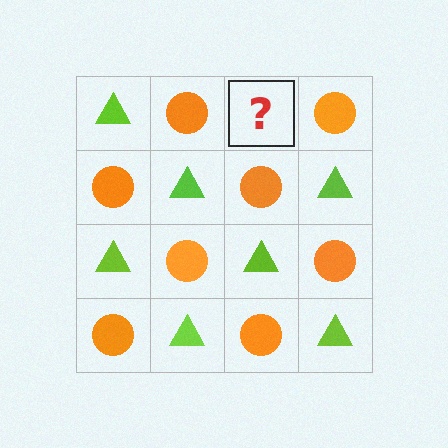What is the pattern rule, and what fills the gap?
The rule is that it alternates lime triangle and orange circle in a checkerboard pattern. The gap should be filled with a lime triangle.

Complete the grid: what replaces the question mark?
The question mark should be replaced with a lime triangle.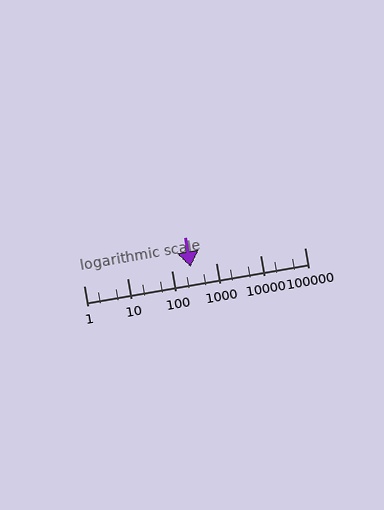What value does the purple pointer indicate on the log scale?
The pointer indicates approximately 270.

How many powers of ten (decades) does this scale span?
The scale spans 5 decades, from 1 to 100000.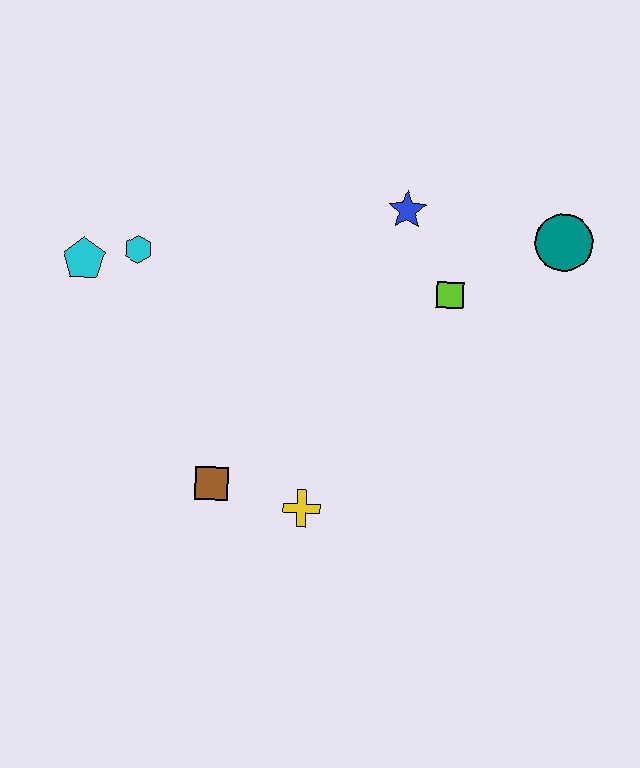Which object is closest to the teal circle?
The lime square is closest to the teal circle.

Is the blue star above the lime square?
Yes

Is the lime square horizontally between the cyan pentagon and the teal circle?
Yes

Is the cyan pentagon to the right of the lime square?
No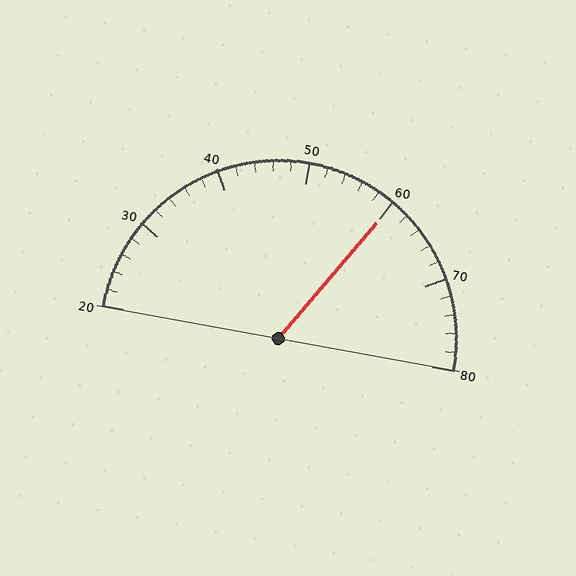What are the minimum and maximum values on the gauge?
The gauge ranges from 20 to 80.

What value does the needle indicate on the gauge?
The needle indicates approximately 60.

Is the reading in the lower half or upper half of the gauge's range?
The reading is in the upper half of the range (20 to 80).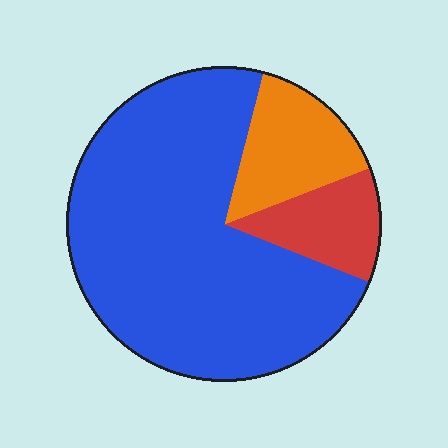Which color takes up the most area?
Blue, at roughly 75%.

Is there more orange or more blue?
Blue.